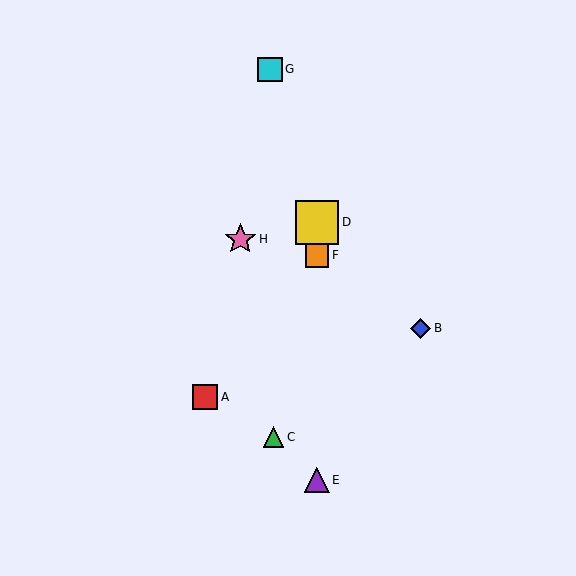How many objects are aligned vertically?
3 objects (D, E, F) are aligned vertically.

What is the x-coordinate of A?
Object A is at x≈205.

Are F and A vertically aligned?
No, F is at x≈317 and A is at x≈205.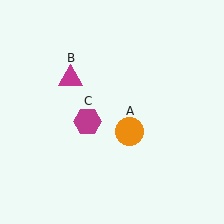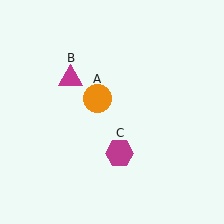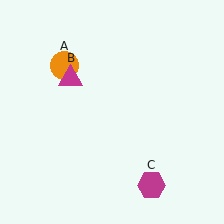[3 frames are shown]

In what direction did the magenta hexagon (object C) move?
The magenta hexagon (object C) moved down and to the right.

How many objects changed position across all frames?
2 objects changed position: orange circle (object A), magenta hexagon (object C).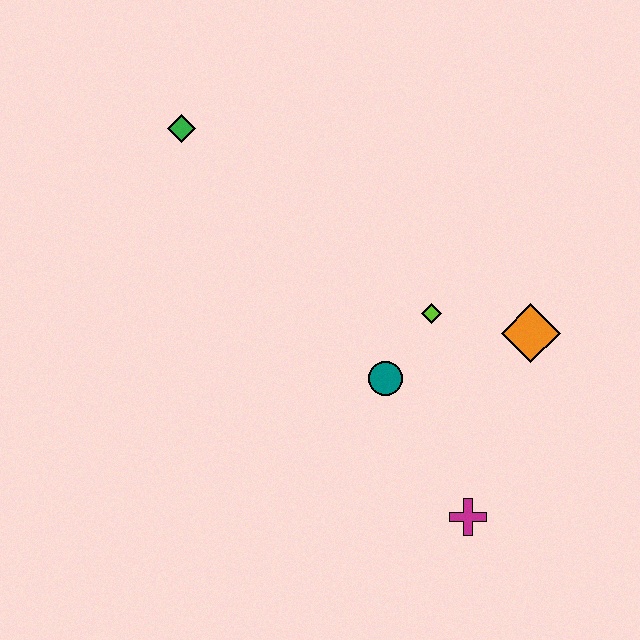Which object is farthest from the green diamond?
The magenta cross is farthest from the green diamond.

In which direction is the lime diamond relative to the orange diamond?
The lime diamond is to the left of the orange diamond.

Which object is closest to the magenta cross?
The teal circle is closest to the magenta cross.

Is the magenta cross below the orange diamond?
Yes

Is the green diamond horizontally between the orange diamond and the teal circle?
No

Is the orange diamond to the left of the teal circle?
No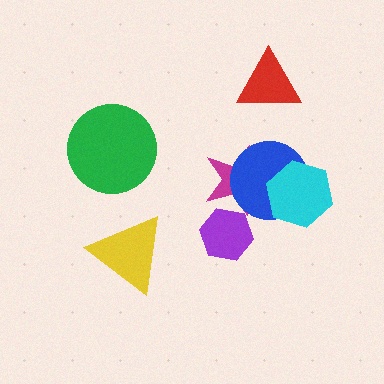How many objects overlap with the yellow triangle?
0 objects overlap with the yellow triangle.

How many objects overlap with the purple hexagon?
1 object overlaps with the purple hexagon.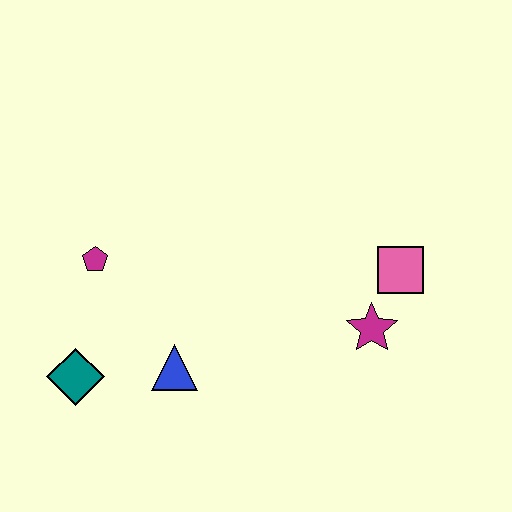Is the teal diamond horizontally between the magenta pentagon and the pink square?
No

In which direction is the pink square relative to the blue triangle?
The pink square is to the right of the blue triangle.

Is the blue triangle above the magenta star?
No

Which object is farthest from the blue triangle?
The pink square is farthest from the blue triangle.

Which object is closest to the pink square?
The magenta star is closest to the pink square.